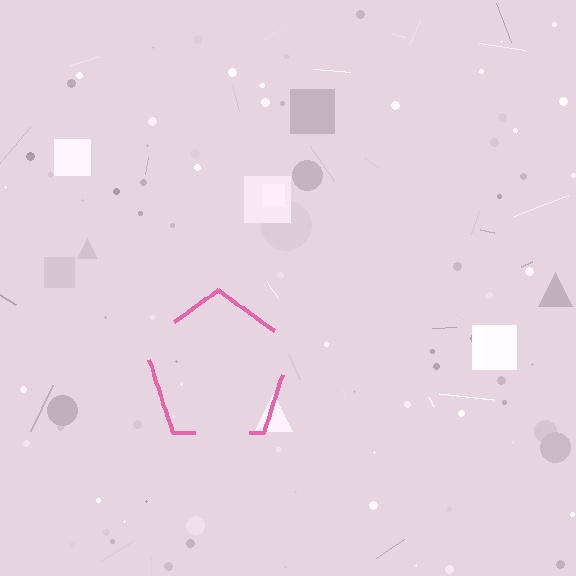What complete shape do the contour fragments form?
The contour fragments form a pentagon.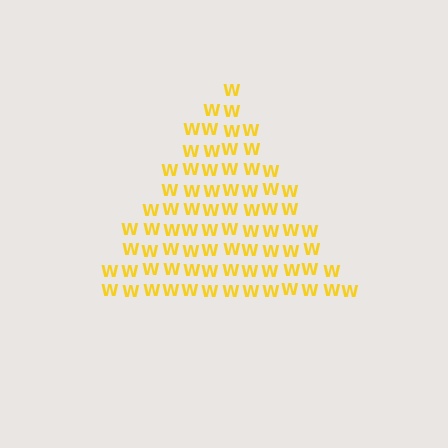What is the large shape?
The large shape is a triangle.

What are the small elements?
The small elements are letter W's.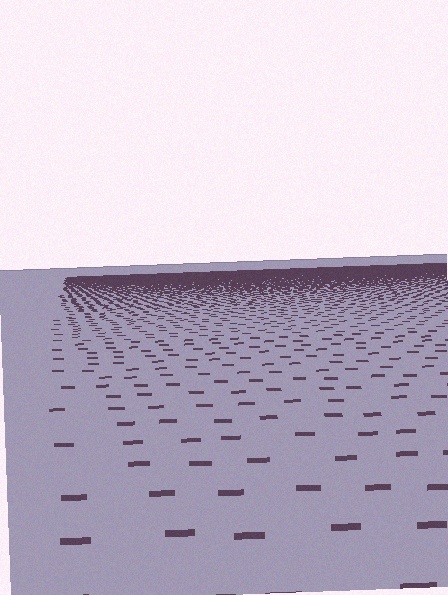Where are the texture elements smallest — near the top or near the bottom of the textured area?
Near the top.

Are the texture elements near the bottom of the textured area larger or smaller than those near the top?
Larger. Near the bottom, elements are closer to the viewer and appear at a bigger on-screen size.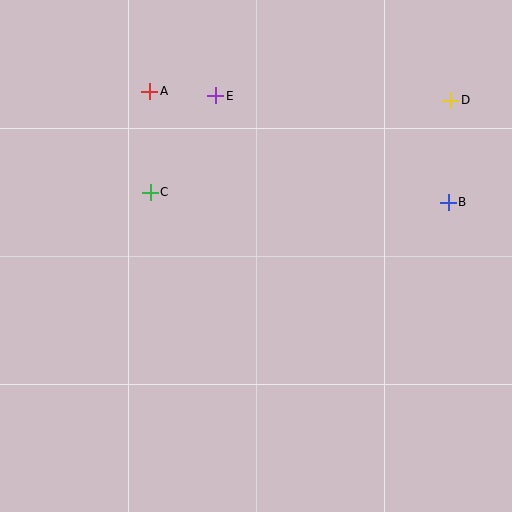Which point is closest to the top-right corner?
Point D is closest to the top-right corner.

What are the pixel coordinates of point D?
Point D is at (451, 100).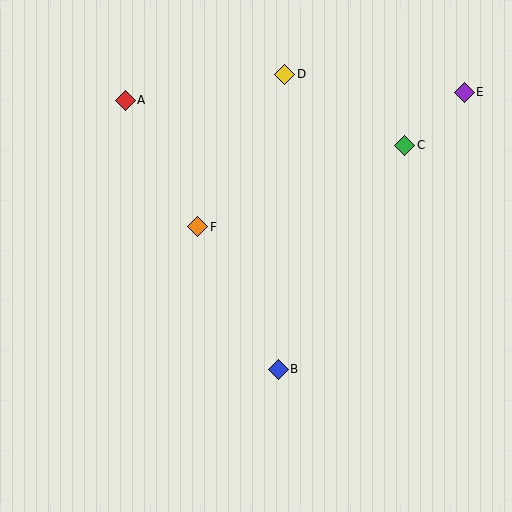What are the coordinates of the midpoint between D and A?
The midpoint between D and A is at (205, 87).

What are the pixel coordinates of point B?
Point B is at (278, 369).